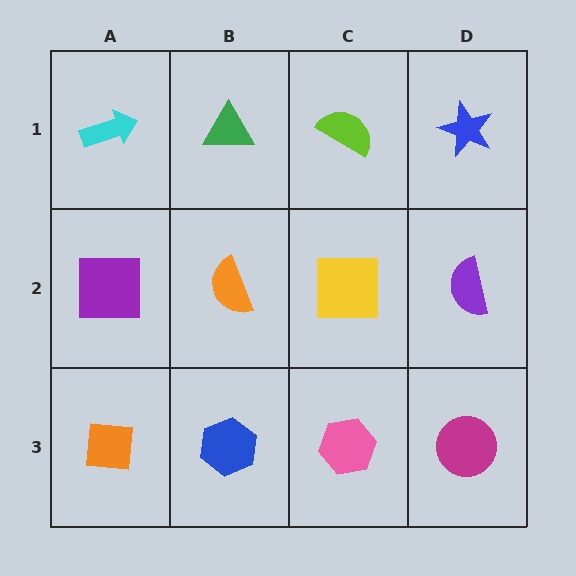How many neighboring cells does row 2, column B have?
4.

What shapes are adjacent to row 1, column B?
An orange semicircle (row 2, column B), a cyan arrow (row 1, column A), a lime semicircle (row 1, column C).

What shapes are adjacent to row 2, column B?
A green triangle (row 1, column B), a blue hexagon (row 3, column B), a purple square (row 2, column A), a yellow square (row 2, column C).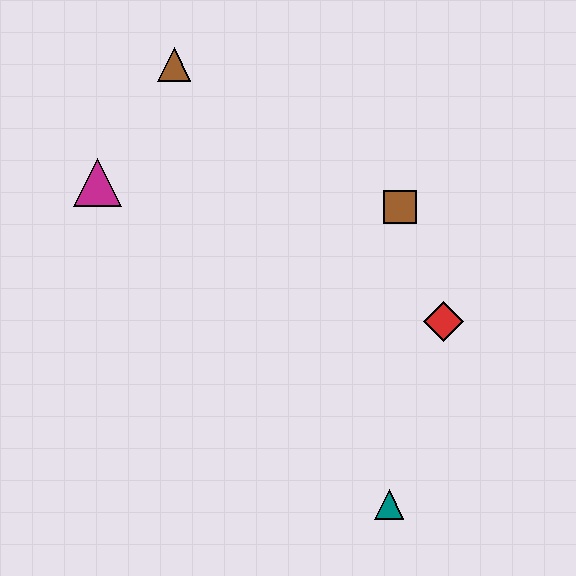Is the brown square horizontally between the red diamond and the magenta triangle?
Yes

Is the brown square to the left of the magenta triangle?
No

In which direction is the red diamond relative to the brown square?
The red diamond is below the brown square.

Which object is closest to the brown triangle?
The magenta triangle is closest to the brown triangle.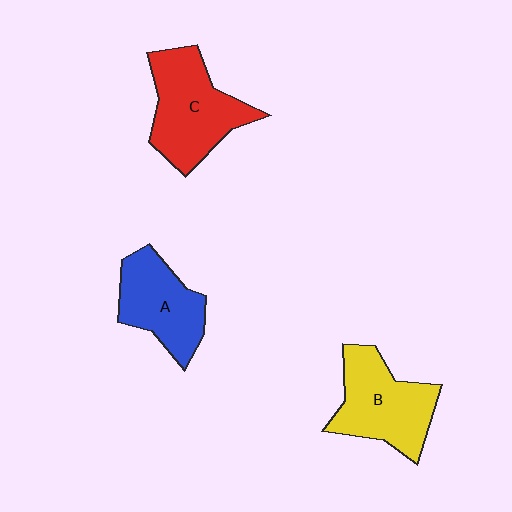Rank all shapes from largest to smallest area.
From largest to smallest: C (red), B (yellow), A (blue).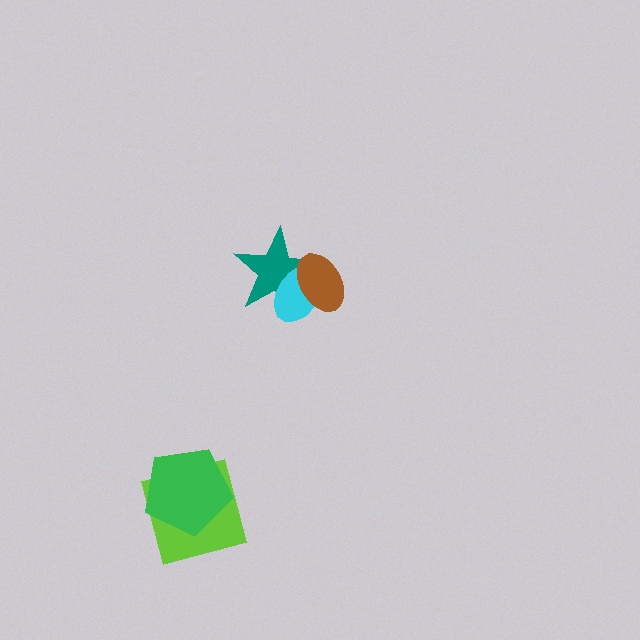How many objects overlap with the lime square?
1 object overlaps with the lime square.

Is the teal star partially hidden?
Yes, it is partially covered by another shape.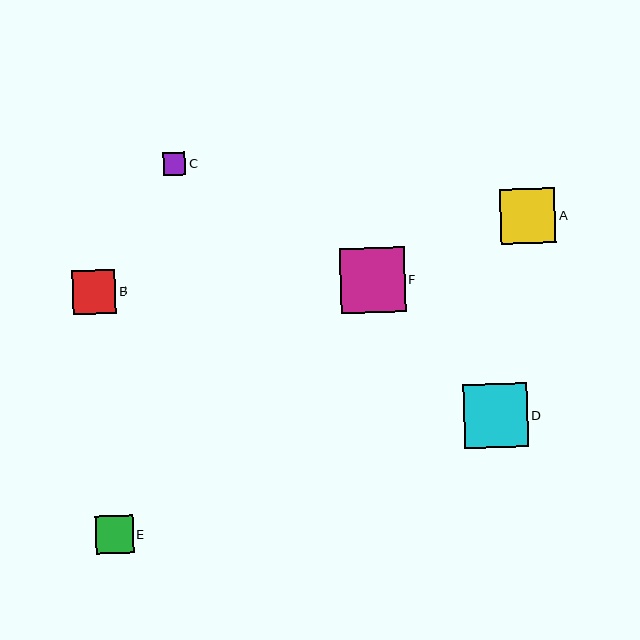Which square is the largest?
Square F is the largest with a size of approximately 65 pixels.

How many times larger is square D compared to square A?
Square D is approximately 1.2 times the size of square A.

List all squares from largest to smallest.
From largest to smallest: F, D, A, B, E, C.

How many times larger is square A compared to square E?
Square A is approximately 1.5 times the size of square E.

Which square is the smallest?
Square C is the smallest with a size of approximately 23 pixels.